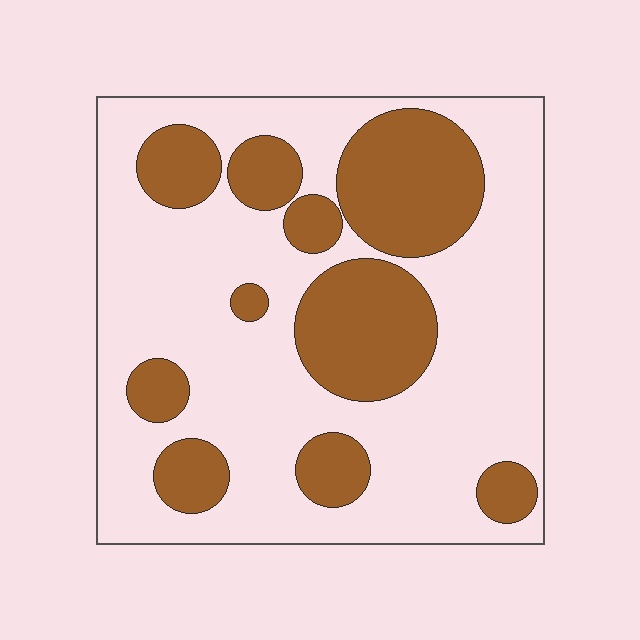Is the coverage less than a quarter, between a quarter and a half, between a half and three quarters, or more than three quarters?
Between a quarter and a half.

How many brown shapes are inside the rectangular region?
10.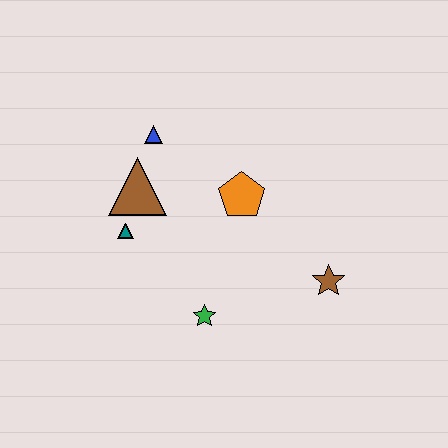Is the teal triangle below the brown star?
No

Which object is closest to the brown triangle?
The teal triangle is closest to the brown triangle.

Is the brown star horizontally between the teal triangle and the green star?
No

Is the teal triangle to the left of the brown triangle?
Yes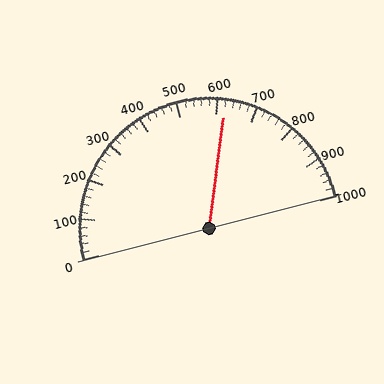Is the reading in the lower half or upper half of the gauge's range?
The reading is in the upper half of the range (0 to 1000).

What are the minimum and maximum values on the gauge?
The gauge ranges from 0 to 1000.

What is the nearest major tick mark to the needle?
The nearest major tick mark is 600.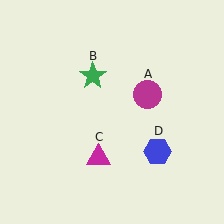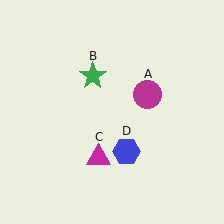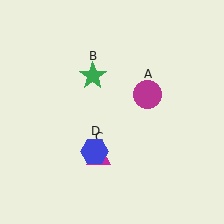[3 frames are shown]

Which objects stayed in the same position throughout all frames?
Magenta circle (object A) and green star (object B) and magenta triangle (object C) remained stationary.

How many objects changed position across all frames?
1 object changed position: blue hexagon (object D).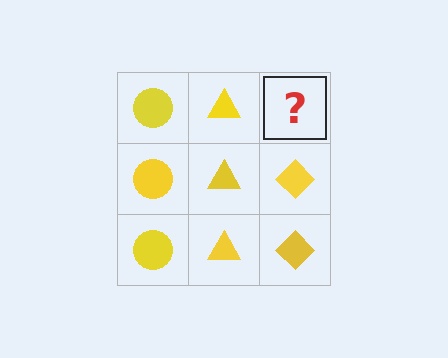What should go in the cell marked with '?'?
The missing cell should contain a yellow diamond.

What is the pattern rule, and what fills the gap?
The rule is that each column has a consistent shape. The gap should be filled with a yellow diamond.